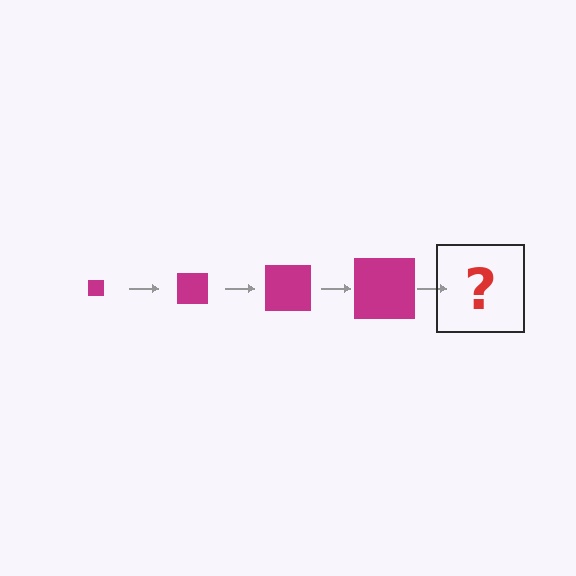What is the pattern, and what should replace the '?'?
The pattern is that the square gets progressively larger each step. The '?' should be a magenta square, larger than the previous one.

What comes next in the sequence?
The next element should be a magenta square, larger than the previous one.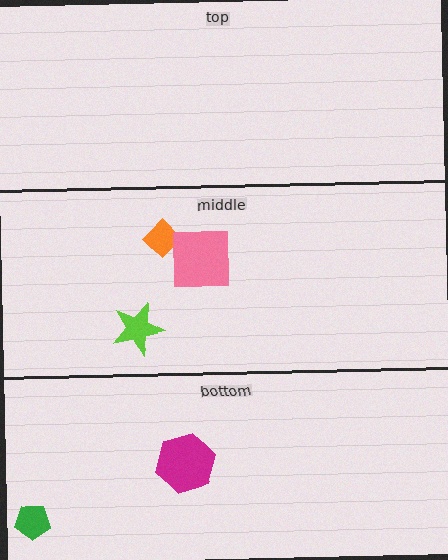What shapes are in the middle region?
The lime star, the orange diamond, the pink square.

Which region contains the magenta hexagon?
The bottom region.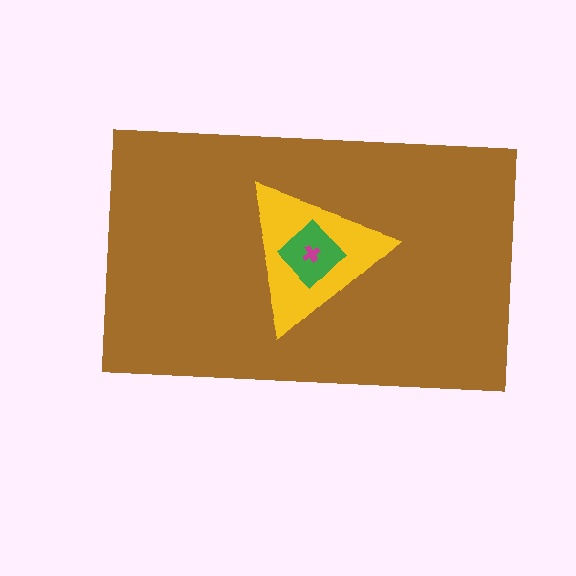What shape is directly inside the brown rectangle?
The yellow triangle.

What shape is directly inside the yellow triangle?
The green diamond.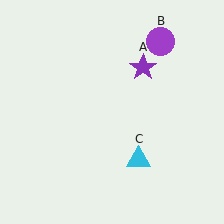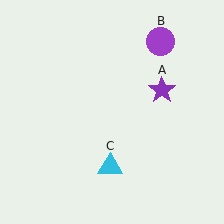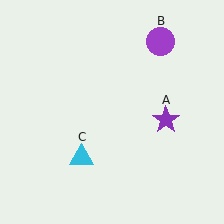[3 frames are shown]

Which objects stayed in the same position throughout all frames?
Purple circle (object B) remained stationary.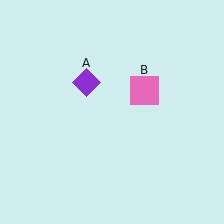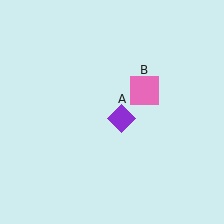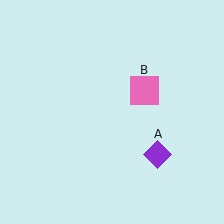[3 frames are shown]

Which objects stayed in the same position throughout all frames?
Pink square (object B) remained stationary.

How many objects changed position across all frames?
1 object changed position: purple diamond (object A).